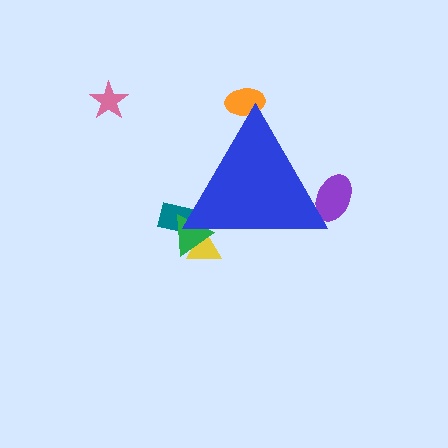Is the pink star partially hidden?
No, the pink star is fully visible.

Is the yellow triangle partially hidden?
Yes, the yellow triangle is partially hidden behind the blue triangle.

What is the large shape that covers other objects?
A blue triangle.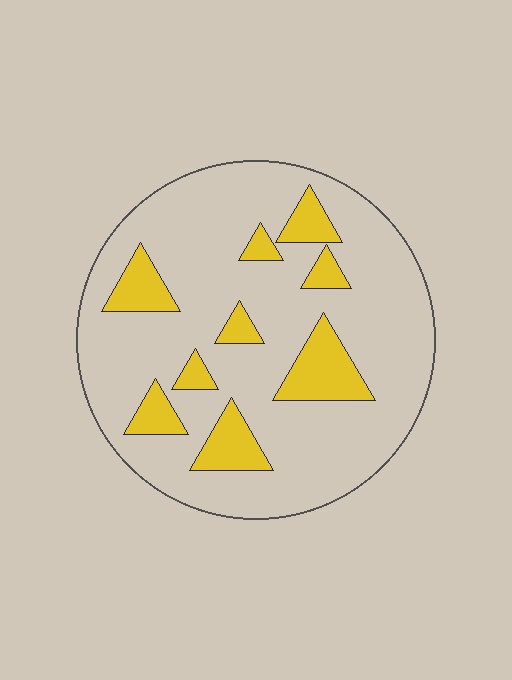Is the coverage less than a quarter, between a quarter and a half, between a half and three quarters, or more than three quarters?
Less than a quarter.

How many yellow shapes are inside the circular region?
9.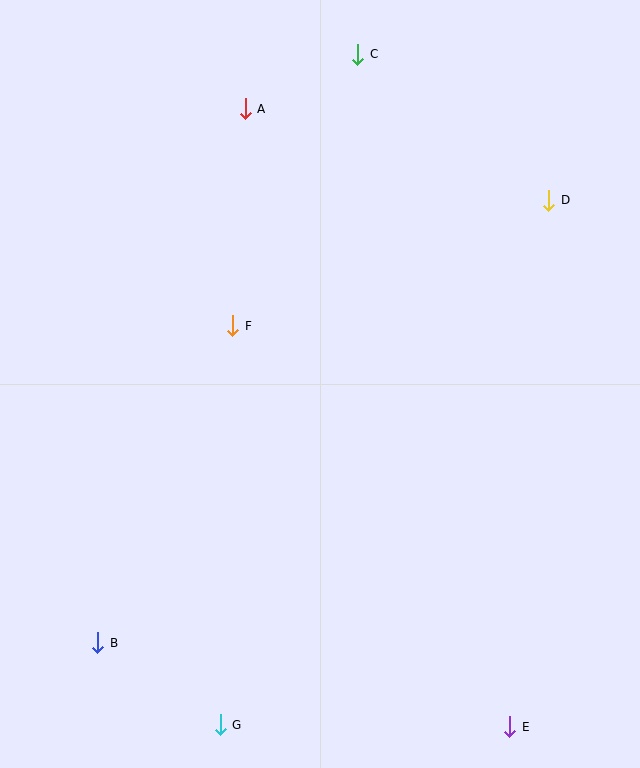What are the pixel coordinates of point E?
Point E is at (510, 727).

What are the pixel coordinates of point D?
Point D is at (549, 200).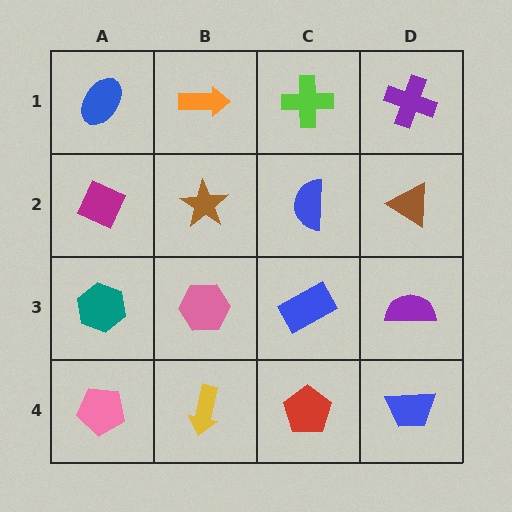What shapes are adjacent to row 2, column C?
A lime cross (row 1, column C), a blue rectangle (row 3, column C), a brown star (row 2, column B), a brown triangle (row 2, column D).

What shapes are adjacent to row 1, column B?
A brown star (row 2, column B), a blue ellipse (row 1, column A), a lime cross (row 1, column C).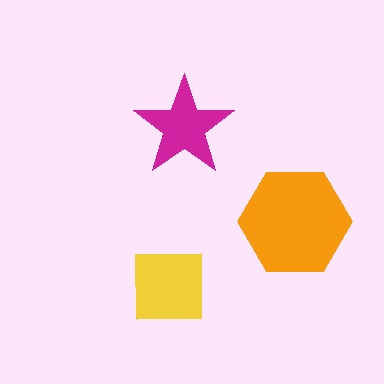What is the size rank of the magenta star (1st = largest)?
3rd.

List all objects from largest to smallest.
The orange hexagon, the yellow square, the magenta star.